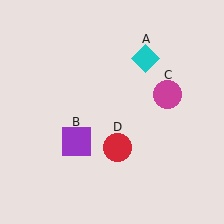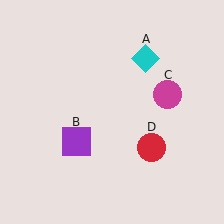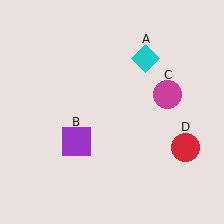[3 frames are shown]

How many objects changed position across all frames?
1 object changed position: red circle (object D).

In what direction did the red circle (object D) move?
The red circle (object D) moved right.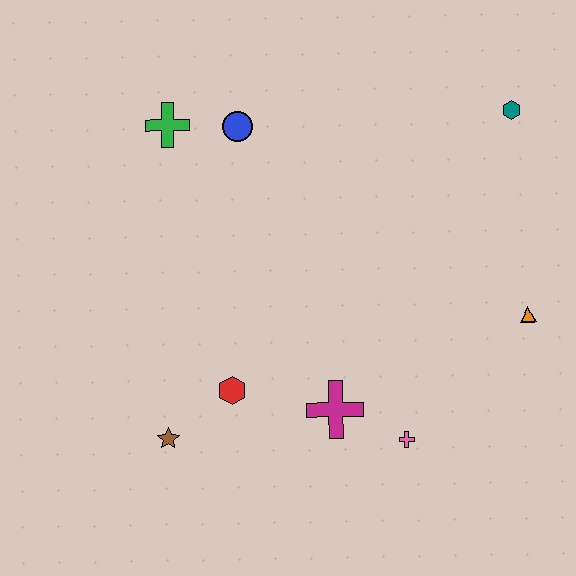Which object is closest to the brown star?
The red hexagon is closest to the brown star.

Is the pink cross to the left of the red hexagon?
No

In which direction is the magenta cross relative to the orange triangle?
The magenta cross is to the left of the orange triangle.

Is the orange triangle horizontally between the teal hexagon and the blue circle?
No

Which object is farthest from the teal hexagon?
The brown star is farthest from the teal hexagon.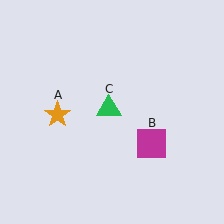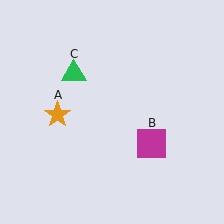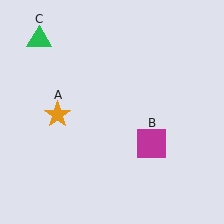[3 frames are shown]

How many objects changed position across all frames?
1 object changed position: green triangle (object C).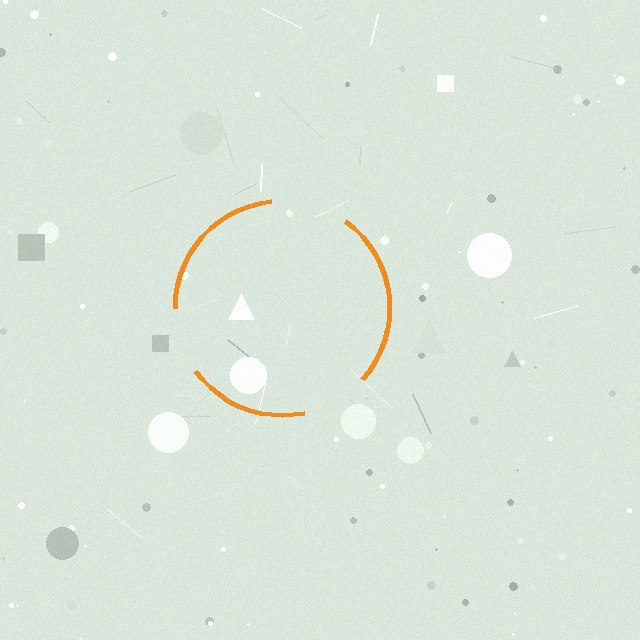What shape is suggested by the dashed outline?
The dashed outline suggests a circle.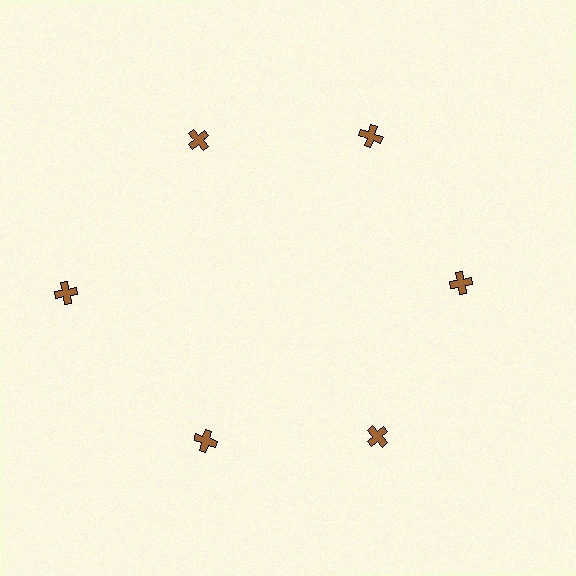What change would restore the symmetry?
The symmetry would be restored by moving it inward, back onto the ring so that all 6 crosses sit at equal angles and equal distance from the center.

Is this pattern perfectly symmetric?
No. The 6 brown crosses are arranged in a ring, but one element near the 9 o'clock position is pushed outward from the center, breaking the 6-fold rotational symmetry.